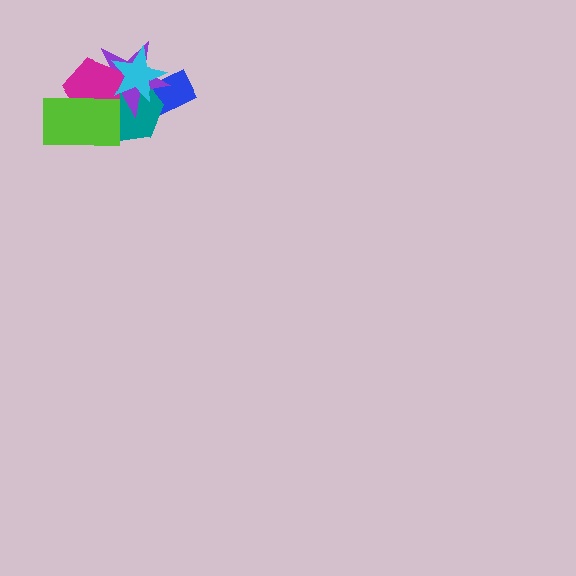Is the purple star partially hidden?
Yes, it is partially covered by another shape.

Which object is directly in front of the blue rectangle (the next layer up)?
The teal hexagon is directly in front of the blue rectangle.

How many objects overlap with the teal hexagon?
5 objects overlap with the teal hexagon.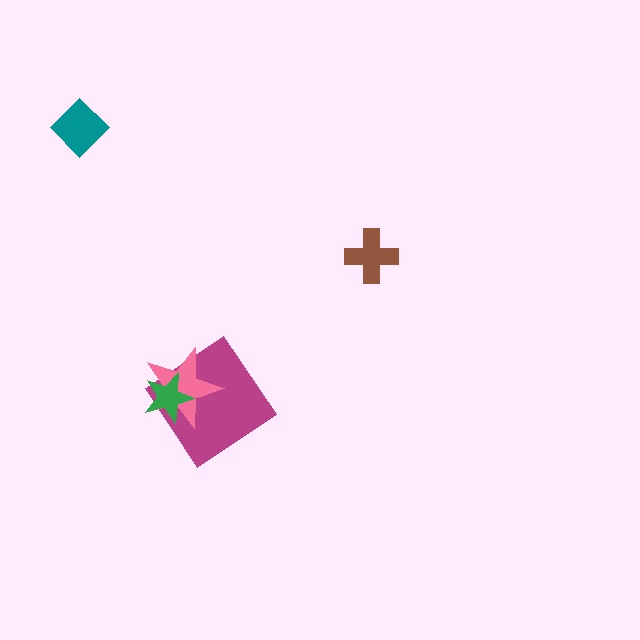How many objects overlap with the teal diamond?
0 objects overlap with the teal diamond.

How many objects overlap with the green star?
2 objects overlap with the green star.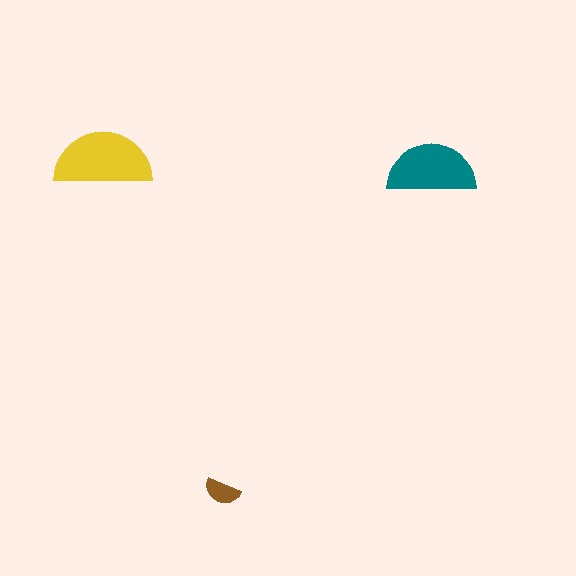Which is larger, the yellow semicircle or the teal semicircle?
The yellow one.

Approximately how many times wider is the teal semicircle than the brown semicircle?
About 2.5 times wider.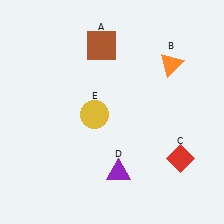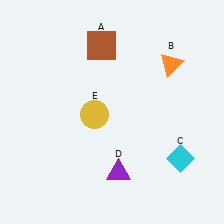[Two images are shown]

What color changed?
The diamond (C) changed from red in Image 1 to cyan in Image 2.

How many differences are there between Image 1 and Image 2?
There is 1 difference between the two images.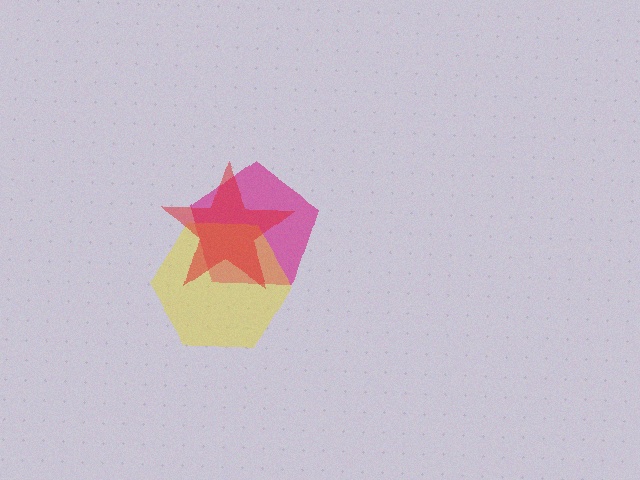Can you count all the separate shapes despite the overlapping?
Yes, there are 3 separate shapes.